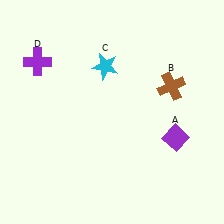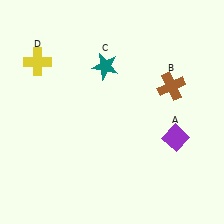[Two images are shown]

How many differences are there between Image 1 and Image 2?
There are 2 differences between the two images.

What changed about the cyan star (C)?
In Image 1, C is cyan. In Image 2, it changed to teal.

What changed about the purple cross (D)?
In Image 1, D is purple. In Image 2, it changed to yellow.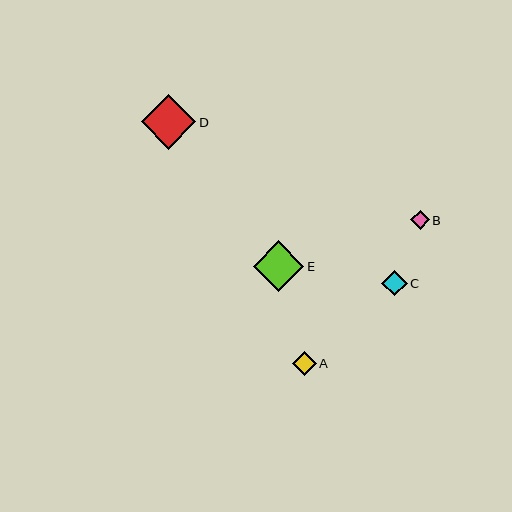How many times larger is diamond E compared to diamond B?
Diamond E is approximately 2.7 times the size of diamond B.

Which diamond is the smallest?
Diamond B is the smallest with a size of approximately 19 pixels.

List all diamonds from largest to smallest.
From largest to smallest: D, E, C, A, B.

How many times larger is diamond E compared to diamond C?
Diamond E is approximately 2.0 times the size of diamond C.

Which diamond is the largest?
Diamond D is the largest with a size of approximately 55 pixels.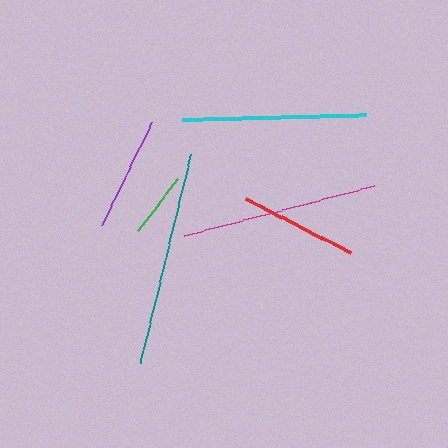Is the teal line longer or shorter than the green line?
The teal line is longer than the green line.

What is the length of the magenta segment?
The magenta segment is approximately 196 pixels long.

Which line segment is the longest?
The teal line is the longest at approximately 216 pixels.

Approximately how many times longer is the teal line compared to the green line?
The teal line is approximately 3.3 times the length of the green line.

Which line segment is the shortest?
The green line is the shortest at approximately 65 pixels.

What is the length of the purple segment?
The purple segment is approximately 115 pixels long.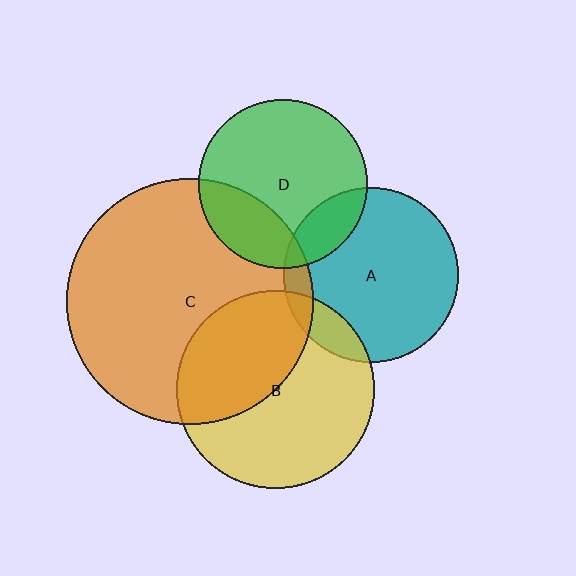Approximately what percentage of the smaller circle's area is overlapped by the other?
Approximately 40%.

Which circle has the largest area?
Circle C (orange).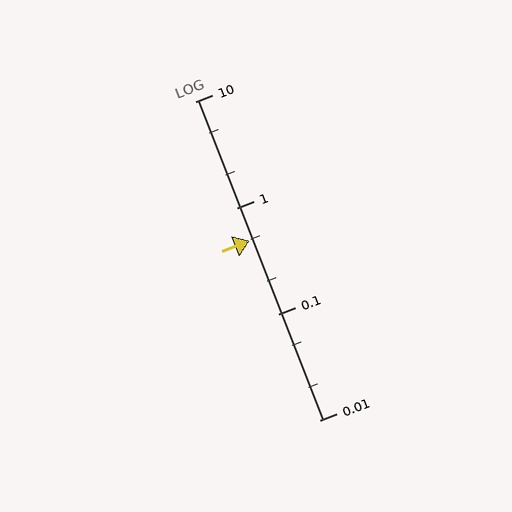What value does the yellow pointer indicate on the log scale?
The pointer indicates approximately 0.49.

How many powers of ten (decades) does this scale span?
The scale spans 3 decades, from 0.01 to 10.